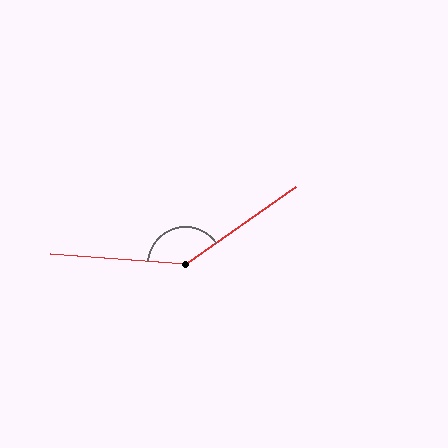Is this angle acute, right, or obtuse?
It is obtuse.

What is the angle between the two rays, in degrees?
Approximately 141 degrees.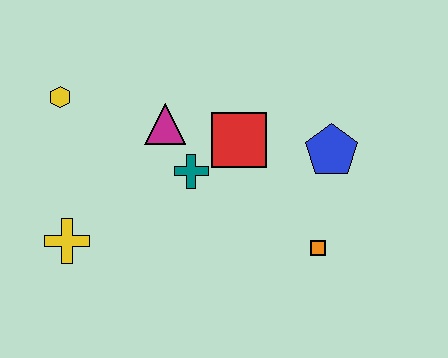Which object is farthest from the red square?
The yellow cross is farthest from the red square.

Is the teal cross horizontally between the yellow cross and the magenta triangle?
No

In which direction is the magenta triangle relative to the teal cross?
The magenta triangle is above the teal cross.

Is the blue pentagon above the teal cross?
Yes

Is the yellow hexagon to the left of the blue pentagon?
Yes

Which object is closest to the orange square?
The blue pentagon is closest to the orange square.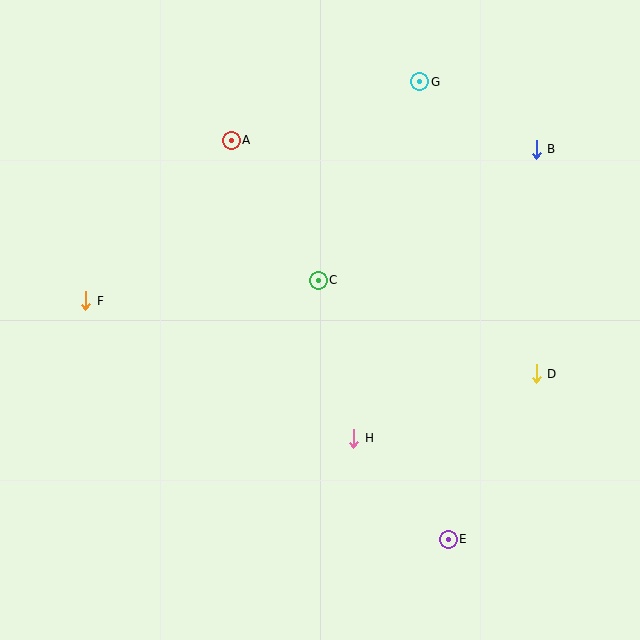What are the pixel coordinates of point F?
Point F is at (86, 301).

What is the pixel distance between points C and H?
The distance between C and H is 162 pixels.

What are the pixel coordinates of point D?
Point D is at (536, 374).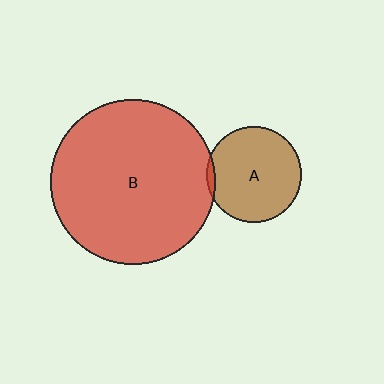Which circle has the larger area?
Circle B (red).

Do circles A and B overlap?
Yes.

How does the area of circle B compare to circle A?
Approximately 3.0 times.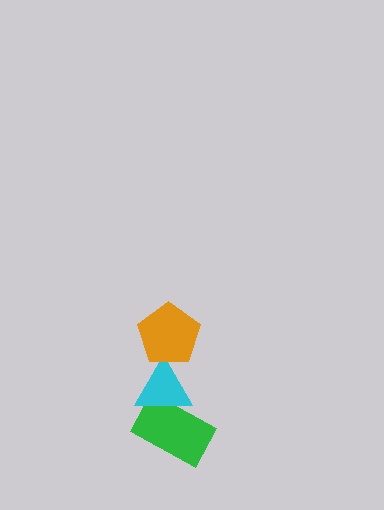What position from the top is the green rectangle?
The green rectangle is 3rd from the top.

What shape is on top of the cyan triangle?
The orange pentagon is on top of the cyan triangle.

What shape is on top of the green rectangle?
The cyan triangle is on top of the green rectangle.